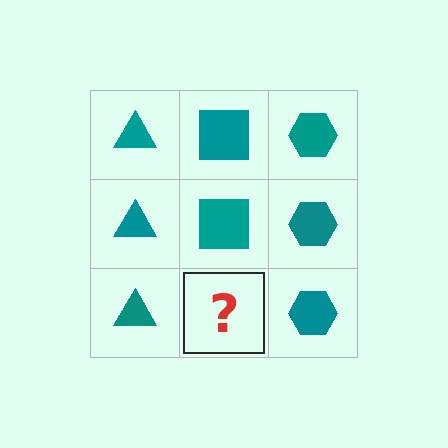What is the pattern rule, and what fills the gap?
The rule is that each column has a consistent shape. The gap should be filled with a teal square.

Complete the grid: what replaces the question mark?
The question mark should be replaced with a teal square.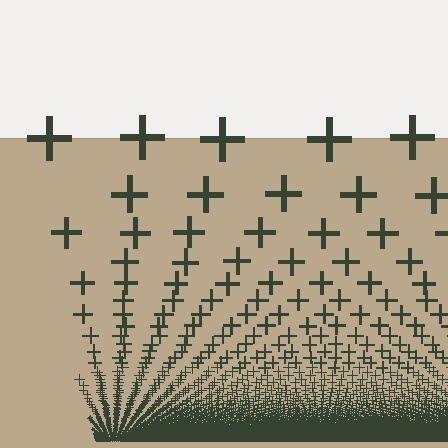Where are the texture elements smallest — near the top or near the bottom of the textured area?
Near the bottom.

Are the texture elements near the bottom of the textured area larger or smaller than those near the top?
Smaller. The gradient is inverted — elements near the bottom are smaller and denser.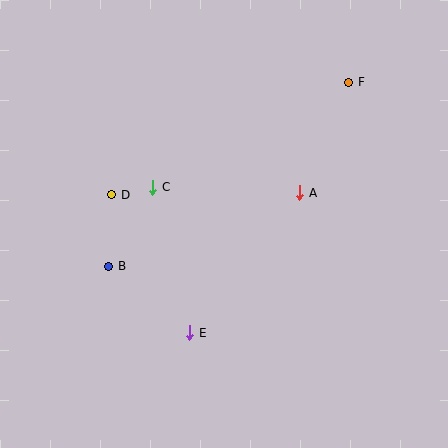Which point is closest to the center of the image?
Point C at (153, 187) is closest to the center.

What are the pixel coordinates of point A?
Point A is at (300, 193).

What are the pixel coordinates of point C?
Point C is at (153, 187).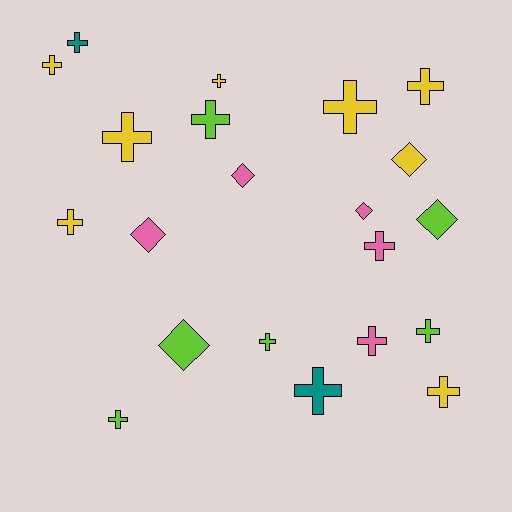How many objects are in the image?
There are 21 objects.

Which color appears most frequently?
Yellow, with 8 objects.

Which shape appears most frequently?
Cross, with 15 objects.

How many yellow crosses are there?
There are 7 yellow crosses.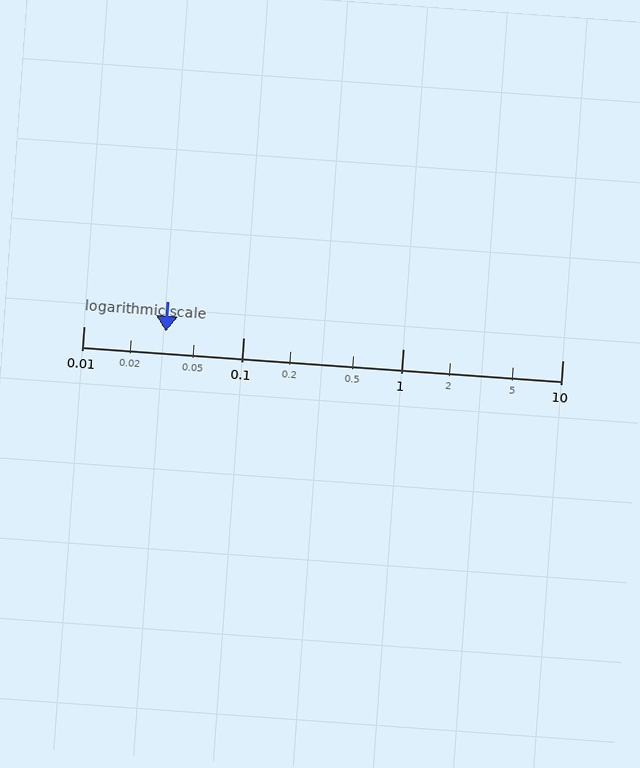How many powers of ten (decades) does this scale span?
The scale spans 3 decades, from 0.01 to 10.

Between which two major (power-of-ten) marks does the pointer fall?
The pointer is between 0.01 and 0.1.